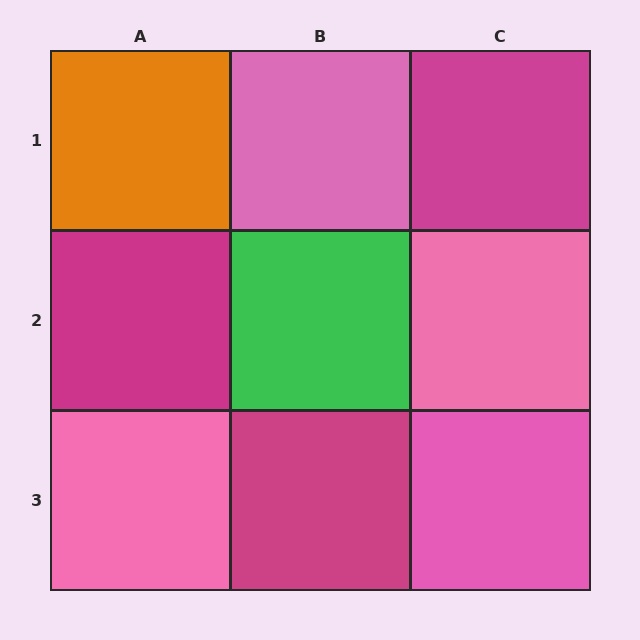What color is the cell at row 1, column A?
Orange.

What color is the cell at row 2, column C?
Pink.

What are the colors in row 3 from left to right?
Pink, magenta, pink.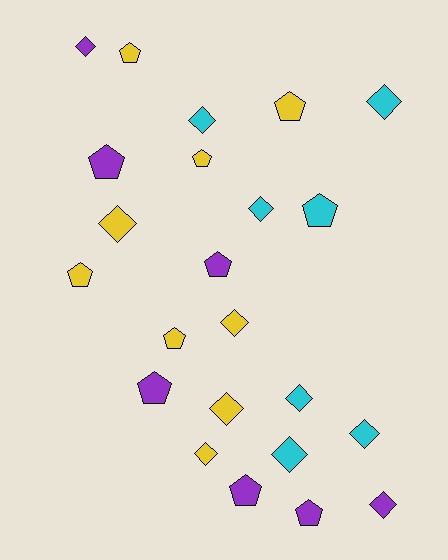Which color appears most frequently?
Yellow, with 9 objects.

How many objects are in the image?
There are 23 objects.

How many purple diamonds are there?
There are 2 purple diamonds.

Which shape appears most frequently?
Diamond, with 12 objects.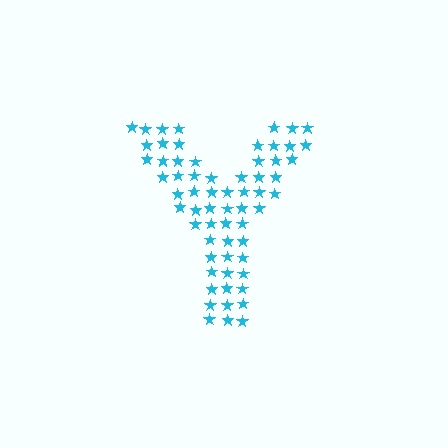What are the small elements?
The small elements are stars.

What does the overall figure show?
The overall figure shows the letter Y.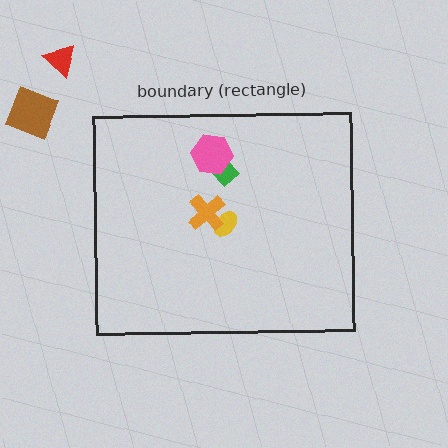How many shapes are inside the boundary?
4 inside, 2 outside.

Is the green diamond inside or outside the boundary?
Inside.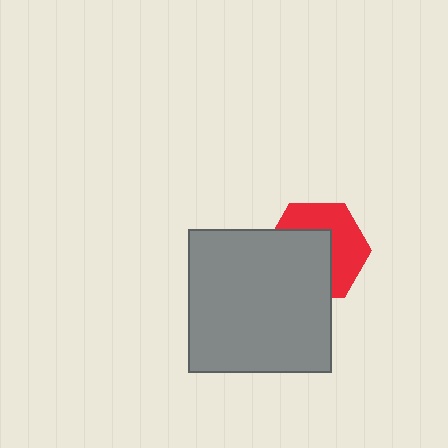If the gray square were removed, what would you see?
You would see the complete red hexagon.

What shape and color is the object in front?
The object in front is a gray square.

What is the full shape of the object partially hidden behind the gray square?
The partially hidden object is a red hexagon.